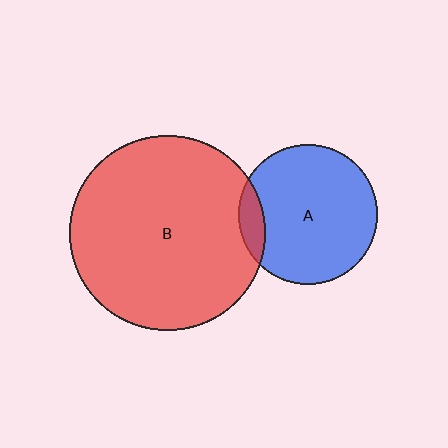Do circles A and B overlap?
Yes.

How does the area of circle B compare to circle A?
Approximately 2.0 times.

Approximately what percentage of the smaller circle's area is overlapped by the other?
Approximately 10%.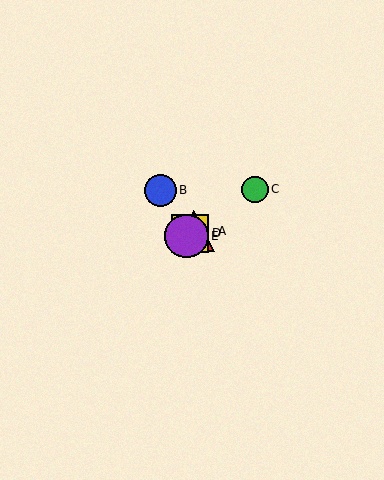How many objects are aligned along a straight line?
4 objects (A, C, D, E) are aligned along a straight line.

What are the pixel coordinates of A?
Object A is at (194, 231).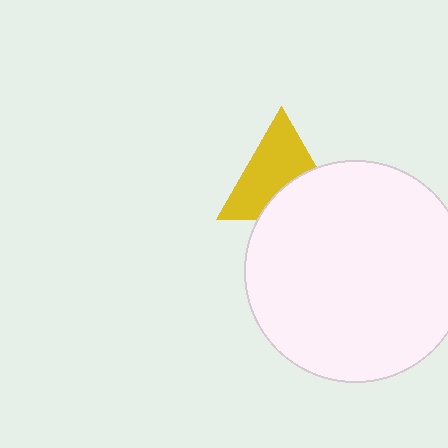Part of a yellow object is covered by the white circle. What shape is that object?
It is a triangle.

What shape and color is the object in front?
The object in front is a white circle.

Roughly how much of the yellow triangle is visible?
About half of it is visible (roughly 63%).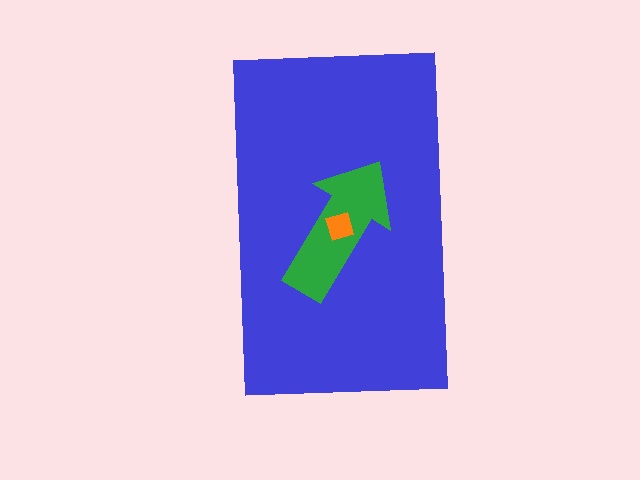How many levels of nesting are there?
3.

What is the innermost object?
The orange square.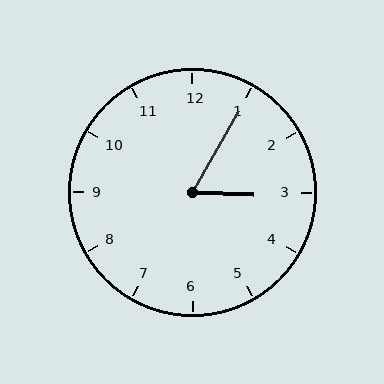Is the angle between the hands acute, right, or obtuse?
It is acute.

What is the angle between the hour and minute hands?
Approximately 62 degrees.